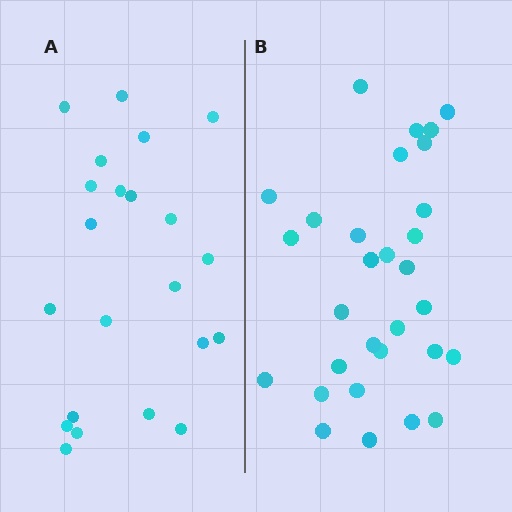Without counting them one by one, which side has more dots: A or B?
Region B (the right region) has more dots.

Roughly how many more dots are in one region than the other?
Region B has roughly 8 or so more dots than region A.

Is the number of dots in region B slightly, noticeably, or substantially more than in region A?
Region B has noticeably more, but not dramatically so. The ratio is roughly 1.4 to 1.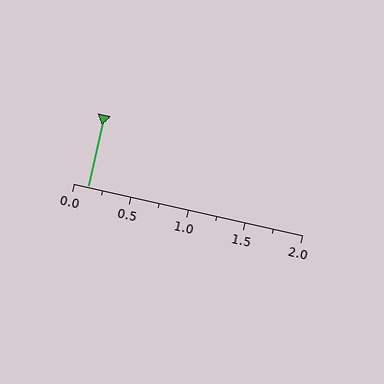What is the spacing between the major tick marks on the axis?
The major ticks are spaced 0.5 apart.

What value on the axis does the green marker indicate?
The marker indicates approximately 0.12.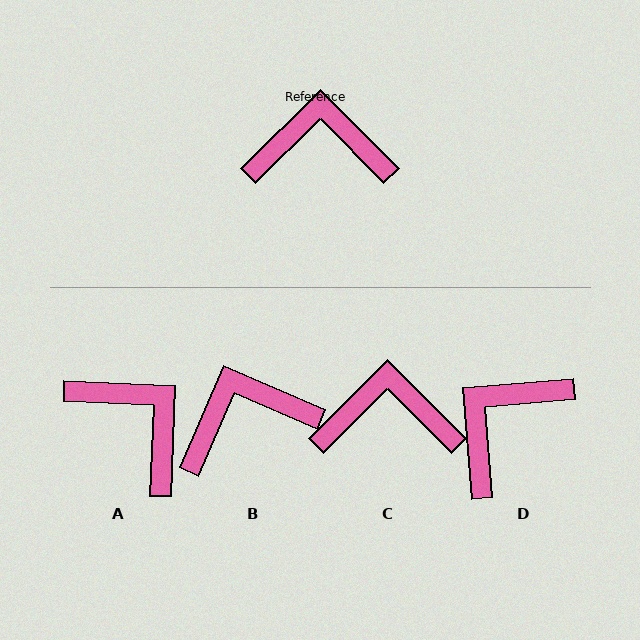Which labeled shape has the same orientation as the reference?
C.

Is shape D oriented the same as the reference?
No, it is off by about 50 degrees.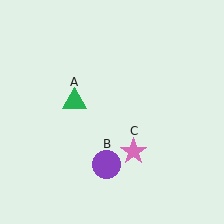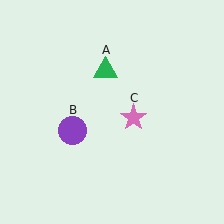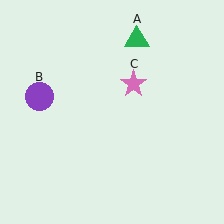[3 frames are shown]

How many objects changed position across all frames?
3 objects changed position: green triangle (object A), purple circle (object B), pink star (object C).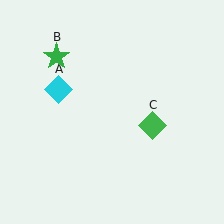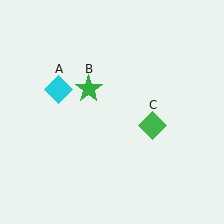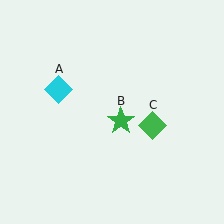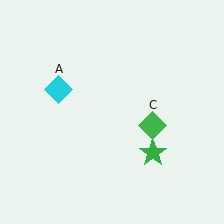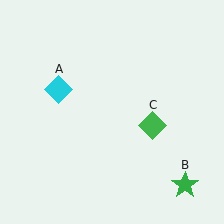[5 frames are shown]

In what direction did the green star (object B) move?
The green star (object B) moved down and to the right.